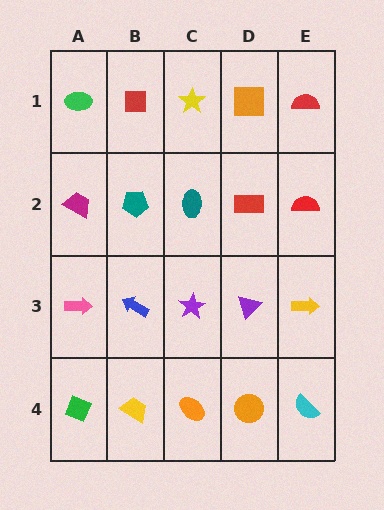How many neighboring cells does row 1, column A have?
2.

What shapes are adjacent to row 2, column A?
A green ellipse (row 1, column A), a pink arrow (row 3, column A), a teal pentagon (row 2, column B).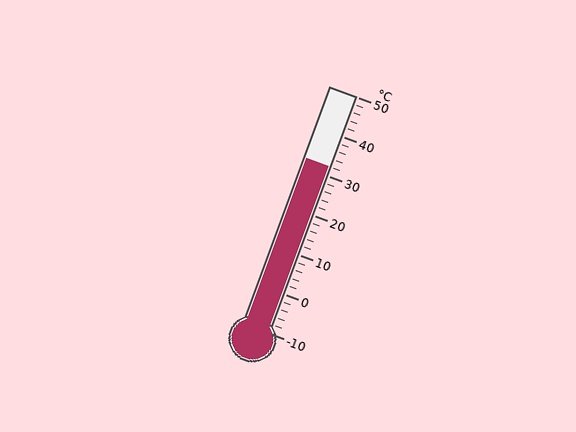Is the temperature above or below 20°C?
The temperature is above 20°C.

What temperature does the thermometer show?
The thermometer shows approximately 32°C.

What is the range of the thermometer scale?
The thermometer scale ranges from -10°C to 50°C.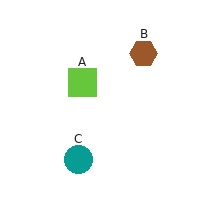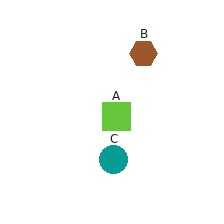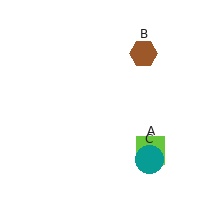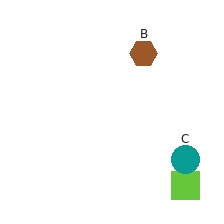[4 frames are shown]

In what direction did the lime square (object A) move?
The lime square (object A) moved down and to the right.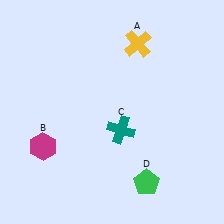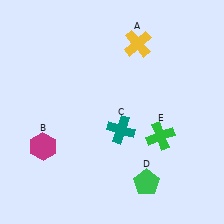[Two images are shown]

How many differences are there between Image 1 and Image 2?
There is 1 difference between the two images.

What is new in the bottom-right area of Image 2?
A green cross (E) was added in the bottom-right area of Image 2.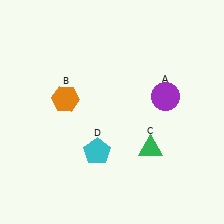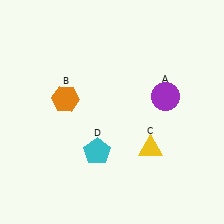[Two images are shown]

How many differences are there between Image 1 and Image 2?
There is 1 difference between the two images.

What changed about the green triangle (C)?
In Image 1, C is green. In Image 2, it changed to yellow.